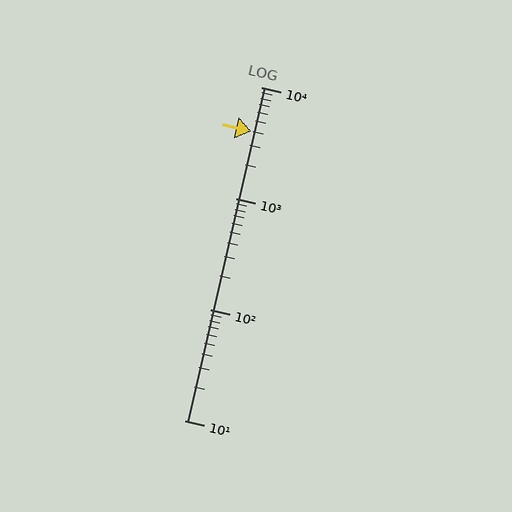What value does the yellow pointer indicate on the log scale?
The pointer indicates approximately 4000.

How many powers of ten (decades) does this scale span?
The scale spans 3 decades, from 10 to 10000.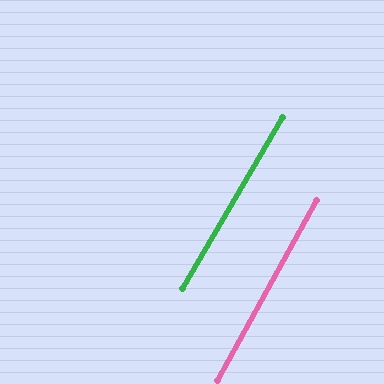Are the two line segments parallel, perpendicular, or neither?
Parallel — their directions differ by only 1.6°.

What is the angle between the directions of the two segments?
Approximately 2 degrees.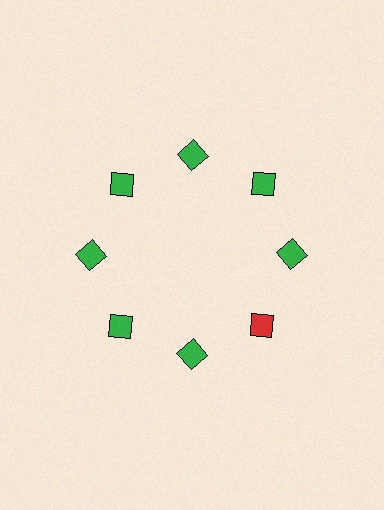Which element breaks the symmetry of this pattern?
The red diamond at roughly the 4 o'clock position breaks the symmetry. All other shapes are green diamonds.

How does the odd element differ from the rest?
It has a different color: red instead of green.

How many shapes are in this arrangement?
There are 8 shapes arranged in a ring pattern.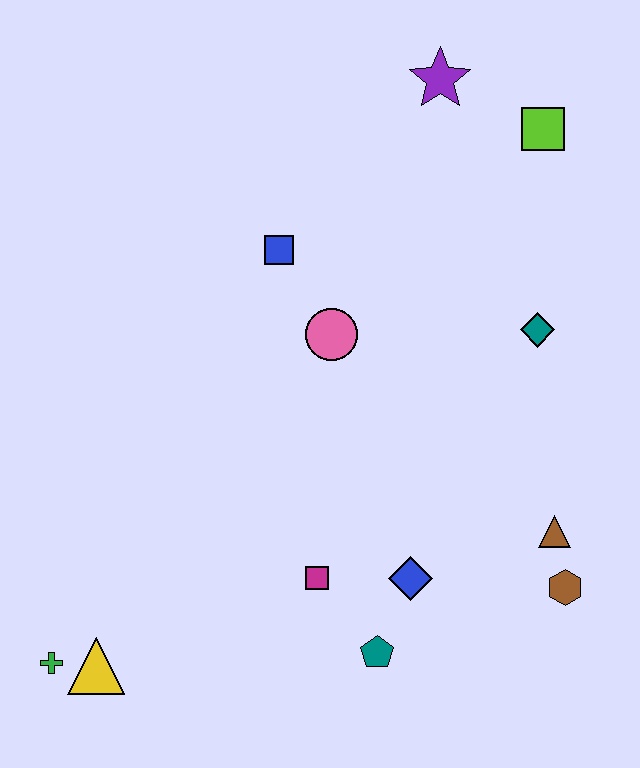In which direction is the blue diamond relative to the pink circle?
The blue diamond is below the pink circle.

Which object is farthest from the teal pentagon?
The purple star is farthest from the teal pentagon.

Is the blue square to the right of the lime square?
No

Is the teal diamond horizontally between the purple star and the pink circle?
No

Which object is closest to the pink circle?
The blue square is closest to the pink circle.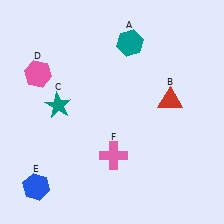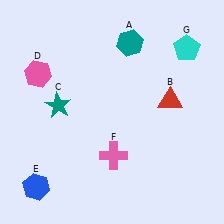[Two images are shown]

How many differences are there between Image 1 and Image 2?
There is 1 difference between the two images.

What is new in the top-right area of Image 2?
A cyan pentagon (G) was added in the top-right area of Image 2.